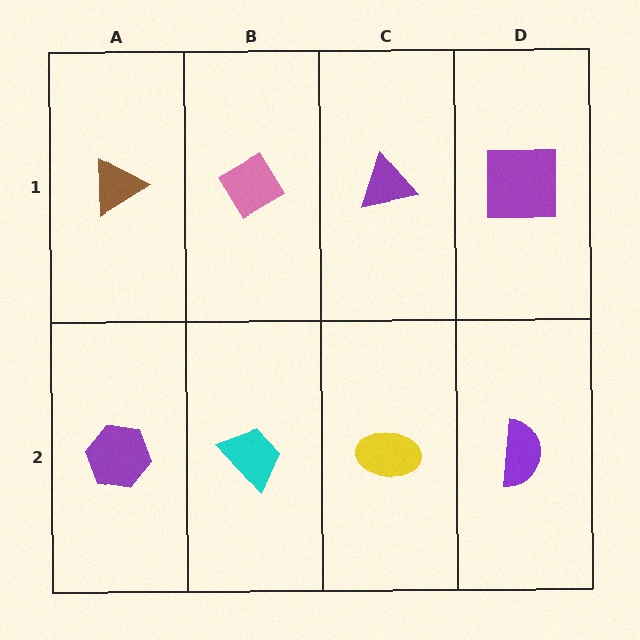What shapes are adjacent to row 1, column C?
A yellow ellipse (row 2, column C), a pink diamond (row 1, column B), a purple square (row 1, column D).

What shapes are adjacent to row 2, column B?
A pink diamond (row 1, column B), a purple hexagon (row 2, column A), a yellow ellipse (row 2, column C).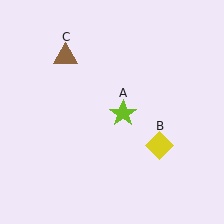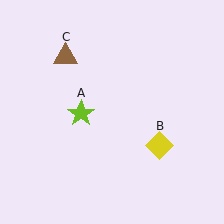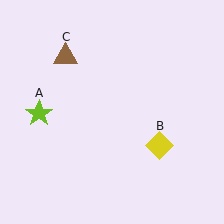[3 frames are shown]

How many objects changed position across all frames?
1 object changed position: lime star (object A).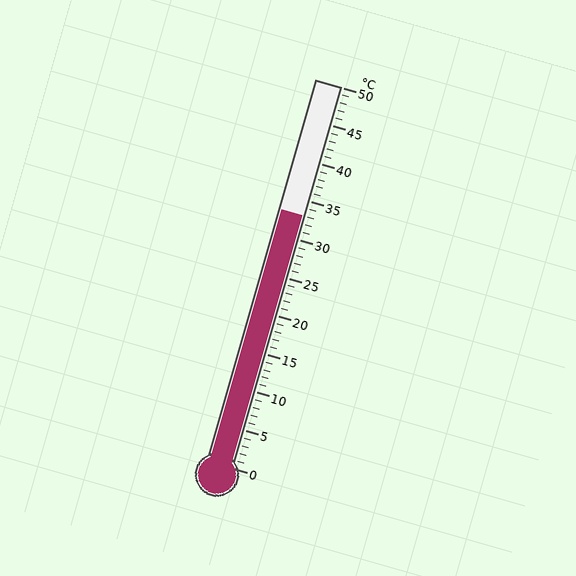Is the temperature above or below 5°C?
The temperature is above 5°C.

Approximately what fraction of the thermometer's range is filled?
The thermometer is filled to approximately 65% of its range.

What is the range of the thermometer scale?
The thermometer scale ranges from 0°C to 50°C.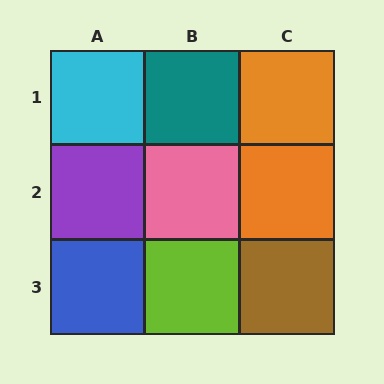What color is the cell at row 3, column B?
Lime.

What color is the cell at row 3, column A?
Blue.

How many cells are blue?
1 cell is blue.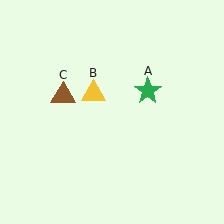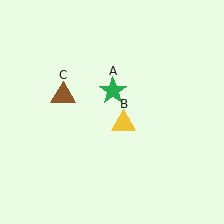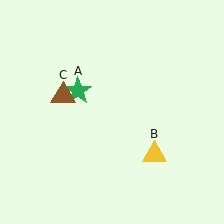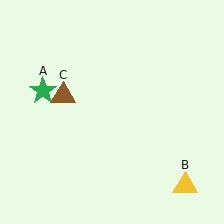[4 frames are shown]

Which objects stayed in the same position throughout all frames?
Brown triangle (object C) remained stationary.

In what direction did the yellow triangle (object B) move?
The yellow triangle (object B) moved down and to the right.